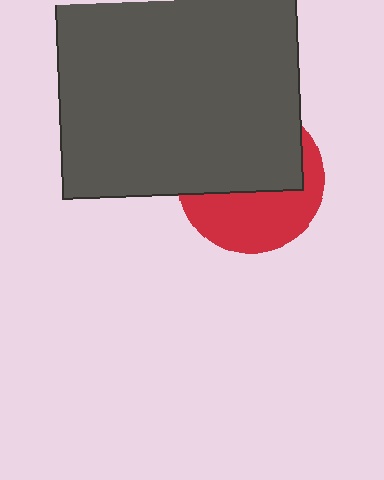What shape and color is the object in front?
The object in front is a dark gray square.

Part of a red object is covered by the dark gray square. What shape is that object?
It is a circle.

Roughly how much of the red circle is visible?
A small part of it is visible (roughly 44%).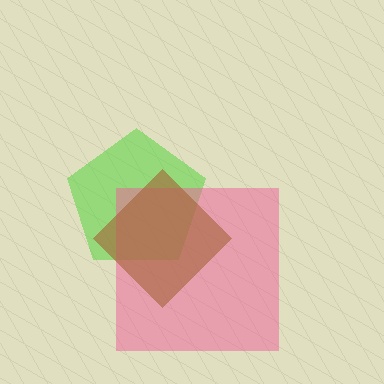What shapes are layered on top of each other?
The layered shapes are: a lime pentagon, a pink square, a brown diamond.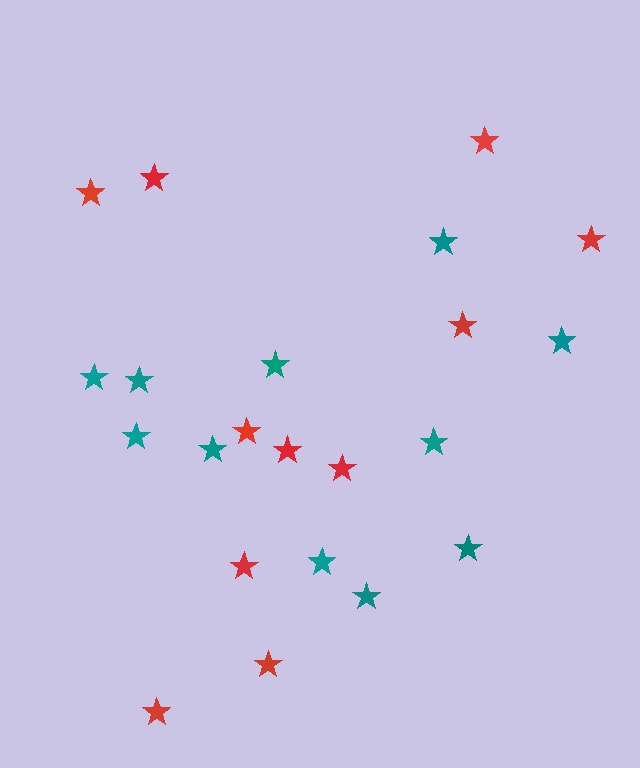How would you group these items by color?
There are 2 groups: one group of teal stars (11) and one group of red stars (11).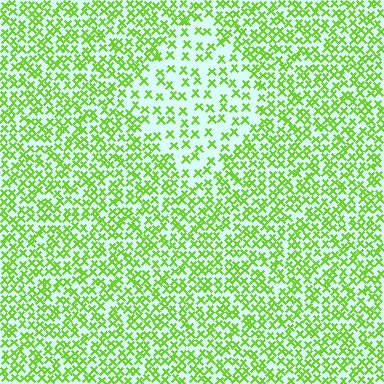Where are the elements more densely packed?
The elements are more densely packed outside the diamond boundary.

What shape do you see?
I see a diamond.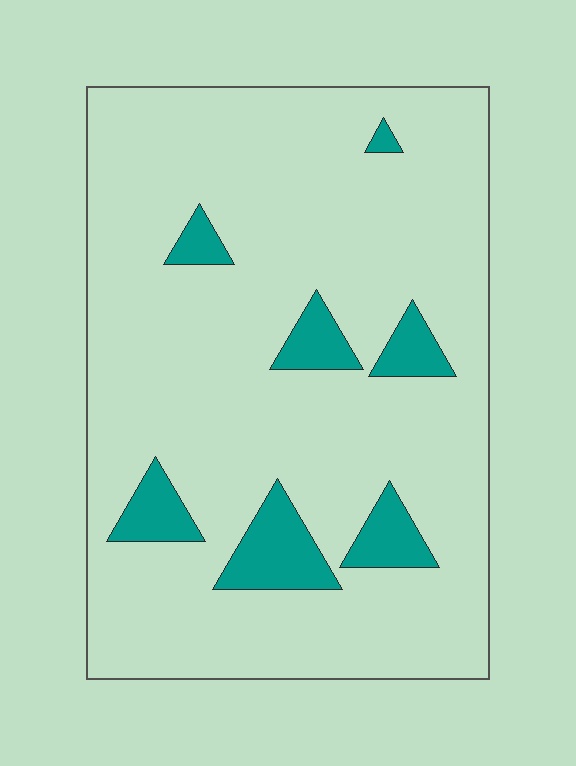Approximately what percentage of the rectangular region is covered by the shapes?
Approximately 10%.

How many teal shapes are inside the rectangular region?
7.